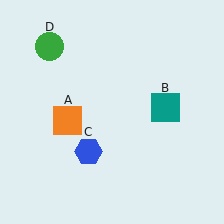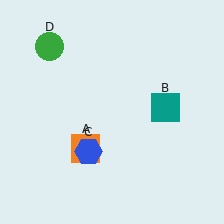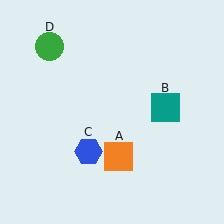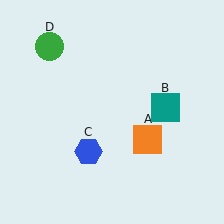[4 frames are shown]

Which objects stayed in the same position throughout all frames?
Teal square (object B) and blue hexagon (object C) and green circle (object D) remained stationary.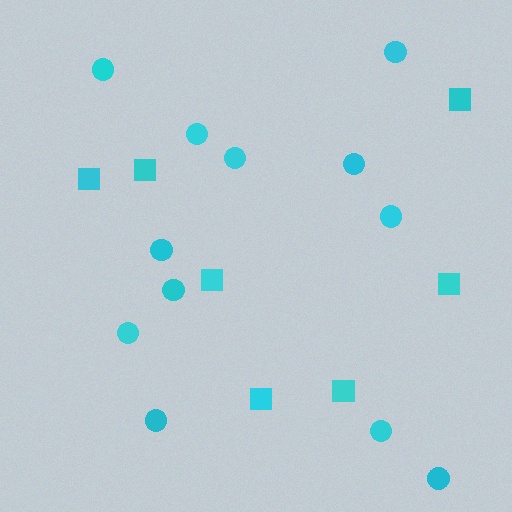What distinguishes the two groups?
There are 2 groups: one group of squares (7) and one group of circles (12).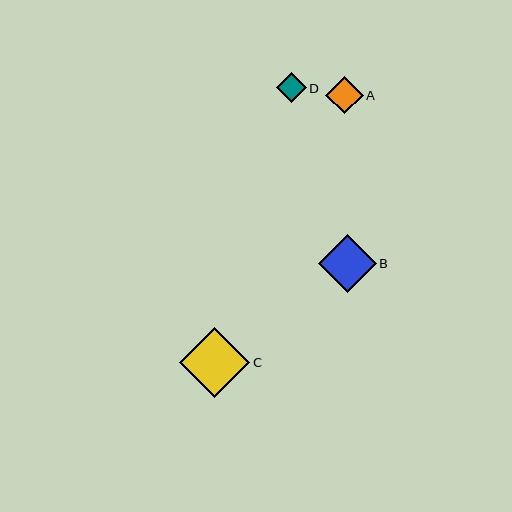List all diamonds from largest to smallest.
From largest to smallest: C, B, A, D.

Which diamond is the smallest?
Diamond D is the smallest with a size of approximately 30 pixels.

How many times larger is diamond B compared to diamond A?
Diamond B is approximately 1.6 times the size of diamond A.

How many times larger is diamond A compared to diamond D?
Diamond A is approximately 1.2 times the size of diamond D.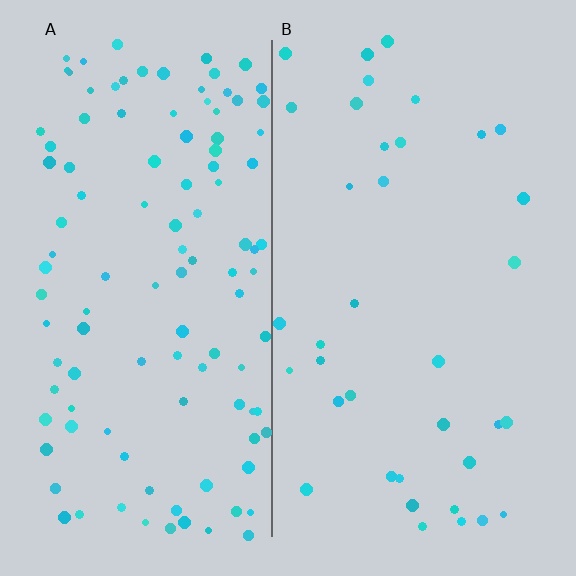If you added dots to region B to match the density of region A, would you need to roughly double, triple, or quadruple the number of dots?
Approximately triple.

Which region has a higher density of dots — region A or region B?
A (the left).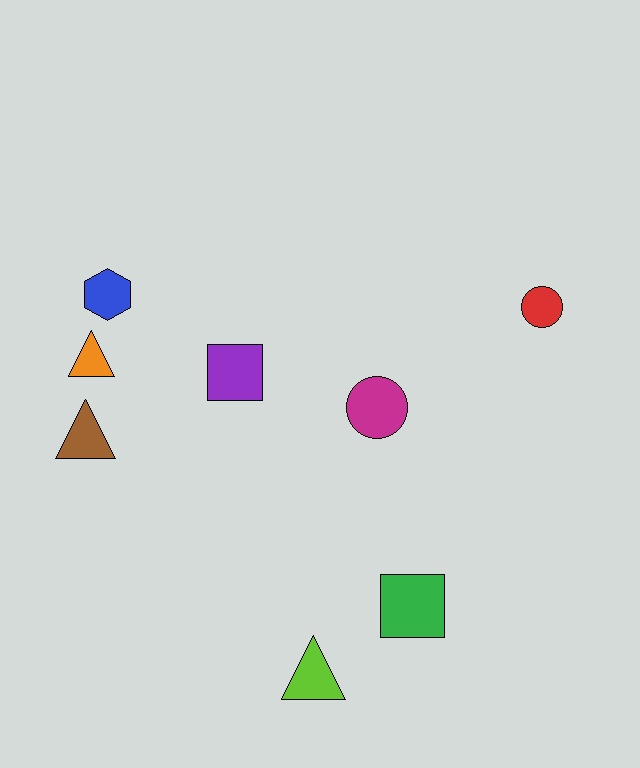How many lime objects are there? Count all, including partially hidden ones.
There is 1 lime object.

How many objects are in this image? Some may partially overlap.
There are 8 objects.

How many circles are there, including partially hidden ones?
There are 2 circles.